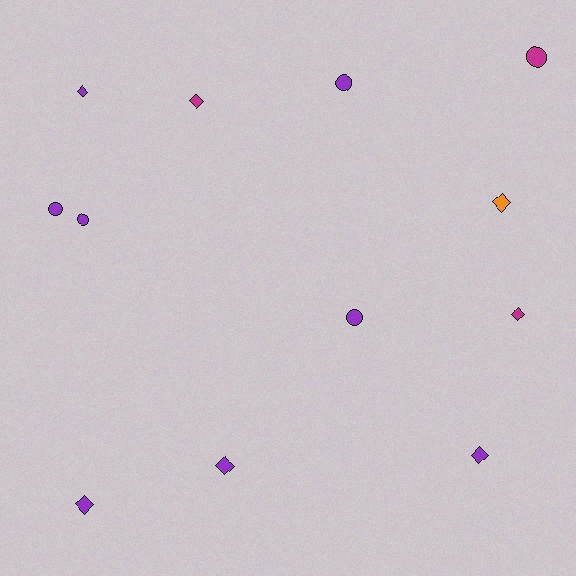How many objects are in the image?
There are 12 objects.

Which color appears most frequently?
Purple, with 8 objects.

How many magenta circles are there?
There is 1 magenta circle.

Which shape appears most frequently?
Diamond, with 7 objects.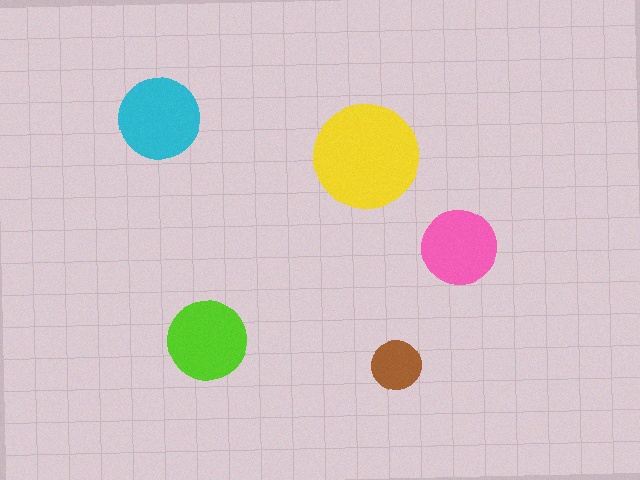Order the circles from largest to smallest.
the yellow one, the cyan one, the lime one, the pink one, the brown one.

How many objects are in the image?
There are 5 objects in the image.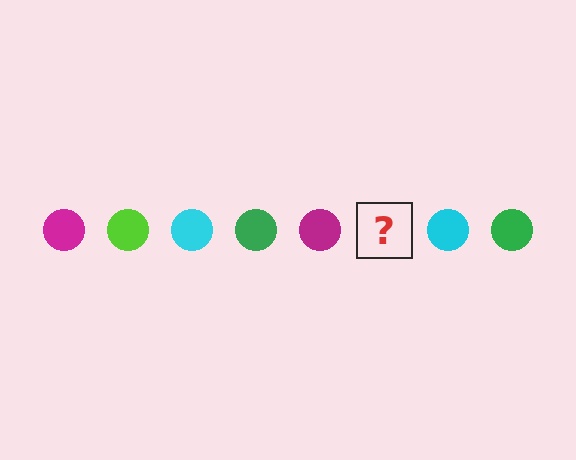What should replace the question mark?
The question mark should be replaced with a lime circle.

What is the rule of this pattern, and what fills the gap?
The rule is that the pattern cycles through magenta, lime, cyan, green circles. The gap should be filled with a lime circle.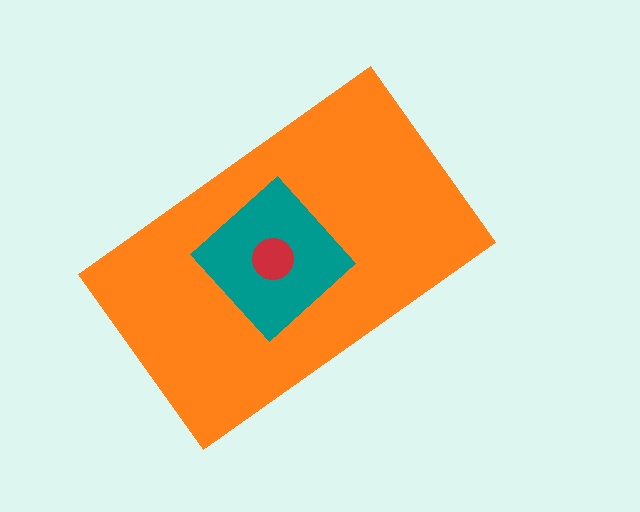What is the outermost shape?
The orange rectangle.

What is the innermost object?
The red circle.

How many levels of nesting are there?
3.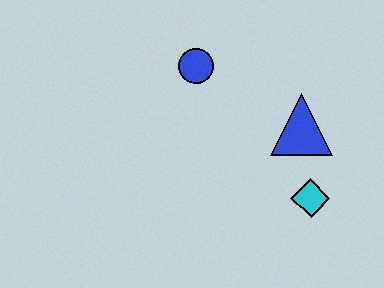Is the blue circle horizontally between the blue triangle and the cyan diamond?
No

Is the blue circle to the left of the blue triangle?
Yes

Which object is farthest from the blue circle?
The cyan diamond is farthest from the blue circle.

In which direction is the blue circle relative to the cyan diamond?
The blue circle is above the cyan diamond.